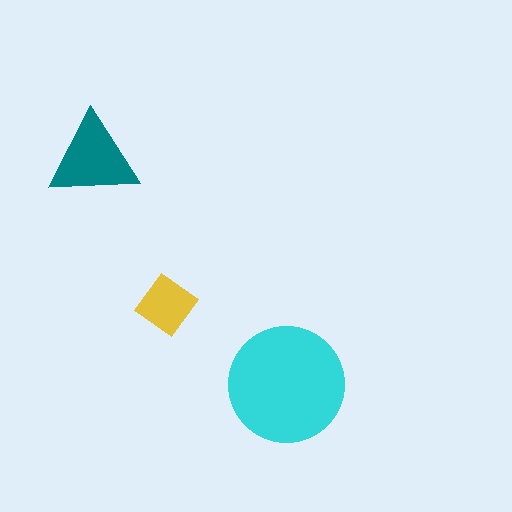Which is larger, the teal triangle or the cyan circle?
The cyan circle.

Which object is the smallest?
The yellow diamond.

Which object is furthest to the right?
The cyan circle is rightmost.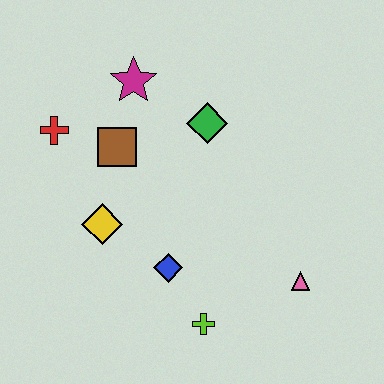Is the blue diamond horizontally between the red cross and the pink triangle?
Yes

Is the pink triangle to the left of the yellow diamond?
No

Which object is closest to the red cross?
The brown square is closest to the red cross.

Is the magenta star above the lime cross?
Yes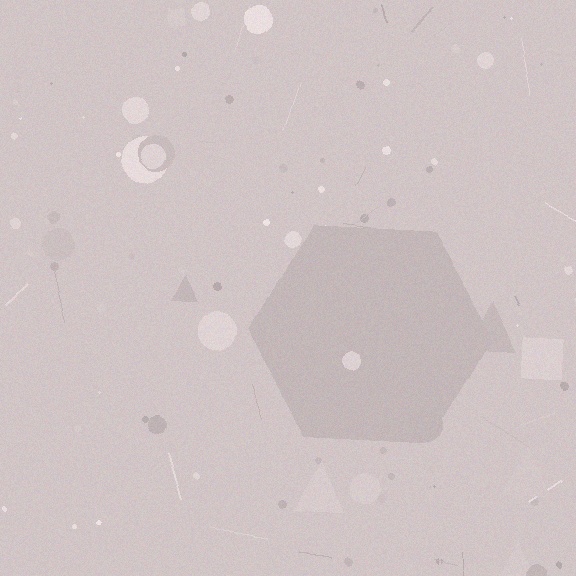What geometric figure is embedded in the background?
A hexagon is embedded in the background.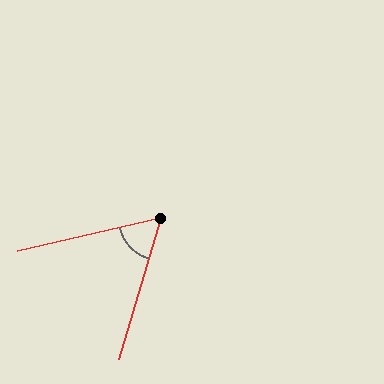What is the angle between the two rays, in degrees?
Approximately 61 degrees.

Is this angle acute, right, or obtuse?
It is acute.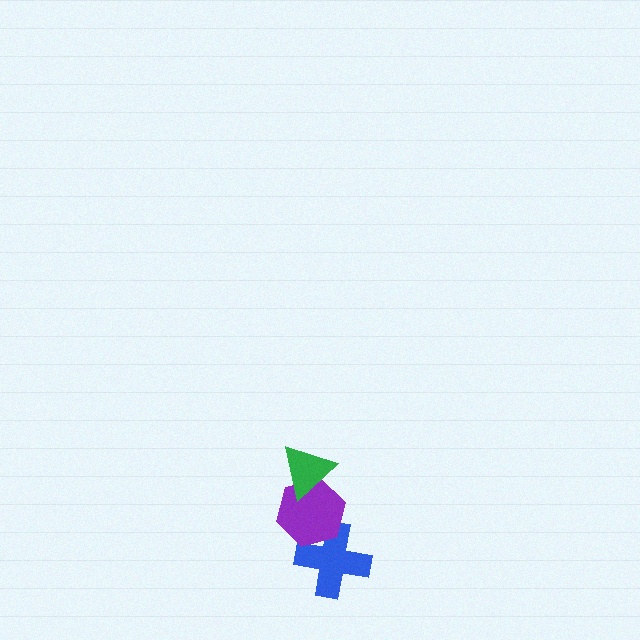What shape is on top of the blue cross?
The purple hexagon is on top of the blue cross.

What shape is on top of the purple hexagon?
The green triangle is on top of the purple hexagon.